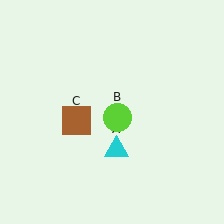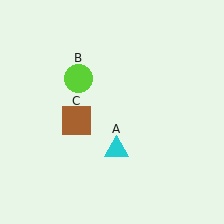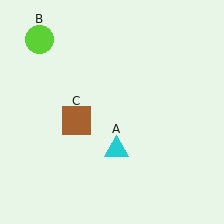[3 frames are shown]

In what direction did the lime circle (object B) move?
The lime circle (object B) moved up and to the left.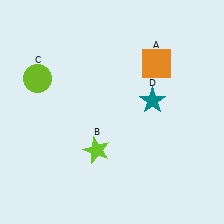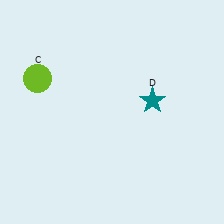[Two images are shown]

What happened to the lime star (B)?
The lime star (B) was removed in Image 2. It was in the bottom-left area of Image 1.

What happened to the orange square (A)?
The orange square (A) was removed in Image 2. It was in the top-right area of Image 1.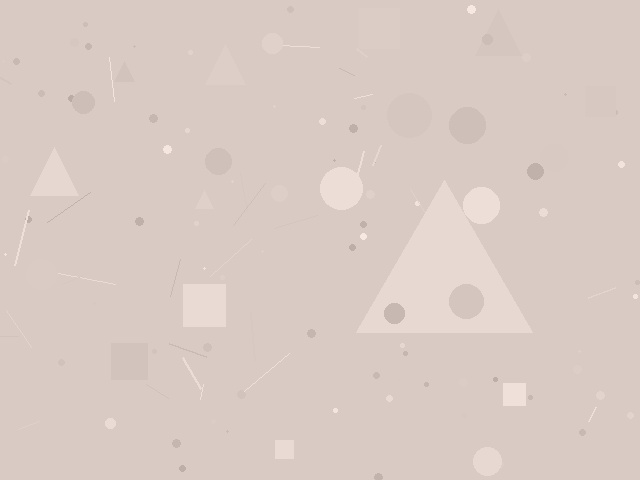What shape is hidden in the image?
A triangle is hidden in the image.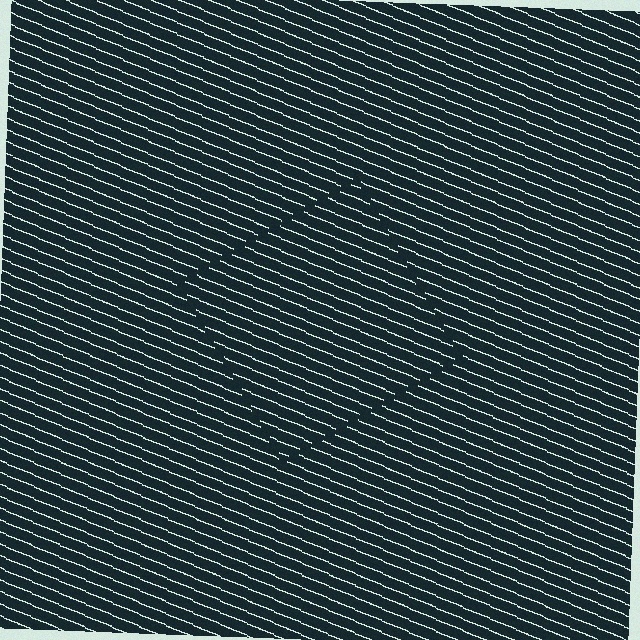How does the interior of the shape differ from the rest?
The interior of the shape contains the same grating, shifted by half a period — the contour is defined by the phase discontinuity where line-ends from the inner and outer gratings abut.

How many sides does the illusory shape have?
4 sides — the line-ends trace a square.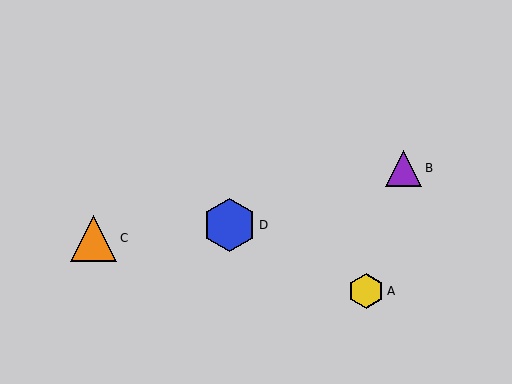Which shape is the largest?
The blue hexagon (labeled D) is the largest.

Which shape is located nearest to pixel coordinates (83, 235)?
The orange triangle (labeled C) at (93, 238) is nearest to that location.